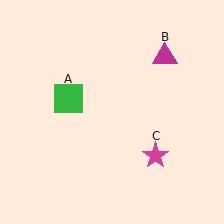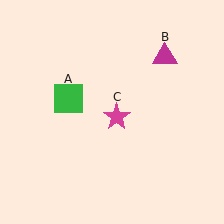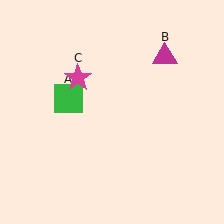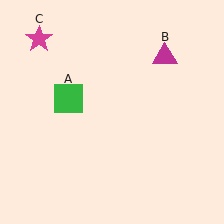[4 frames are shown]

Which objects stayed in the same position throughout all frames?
Green square (object A) and magenta triangle (object B) remained stationary.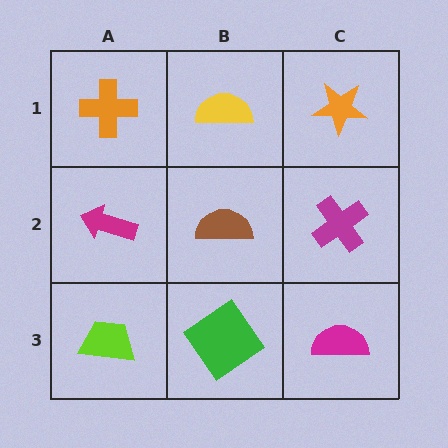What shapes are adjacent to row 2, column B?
A yellow semicircle (row 1, column B), a green diamond (row 3, column B), a magenta arrow (row 2, column A), a magenta cross (row 2, column C).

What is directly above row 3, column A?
A magenta arrow.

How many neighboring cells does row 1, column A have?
2.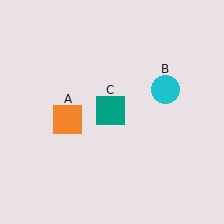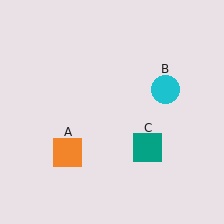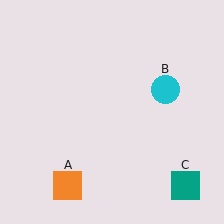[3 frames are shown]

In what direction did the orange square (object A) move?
The orange square (object A) moved down.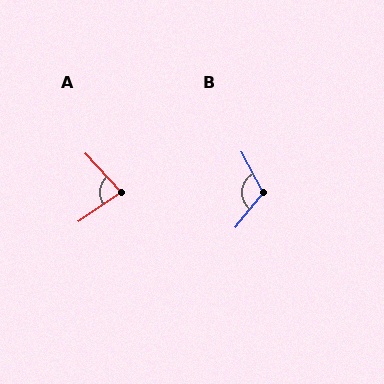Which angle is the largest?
B, at approximately 113 degrees.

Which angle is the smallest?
A, at approximately 81 degrees.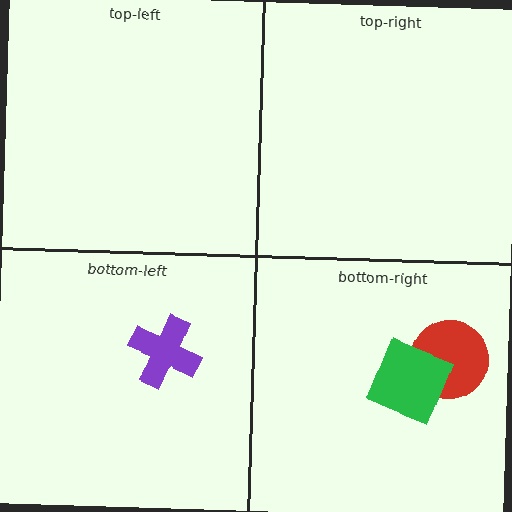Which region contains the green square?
The bottom-right region.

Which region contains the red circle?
The bottom-right region.